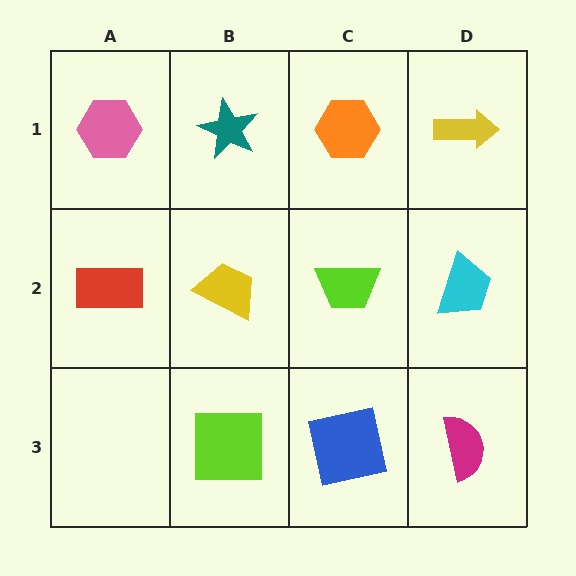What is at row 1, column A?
A pink hexagon.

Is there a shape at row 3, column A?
No, that cell is empty.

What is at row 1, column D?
A yellow arrow.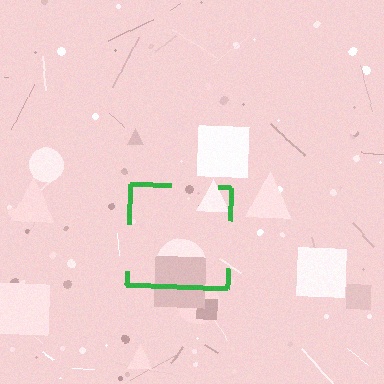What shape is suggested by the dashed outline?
The dashed outline suggests a square.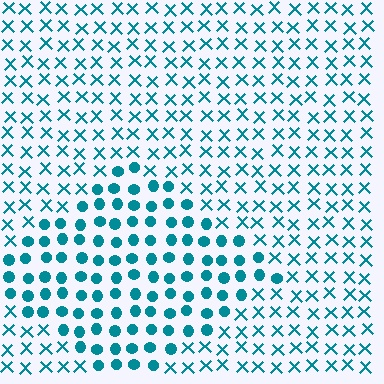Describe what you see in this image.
The image is filled with small teal elements arranged in a uniform grid. A diamond-shaped region contains circles, while the surrounding area contains X marks. The boundary is defined purely by the change in element shape.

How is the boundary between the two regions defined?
The boundary is defined by a change in element shape: circles inside vs. X marks outside. All elements share the same color and spacing.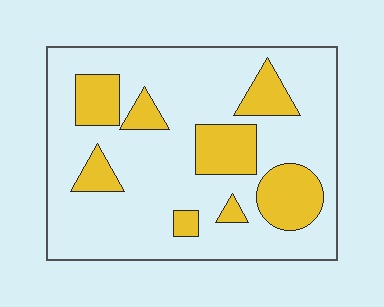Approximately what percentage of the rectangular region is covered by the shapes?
Approximately 25%.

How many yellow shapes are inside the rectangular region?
8.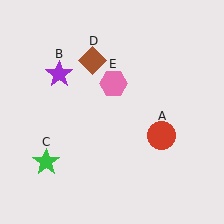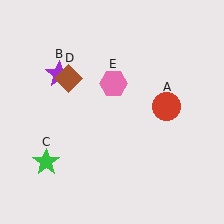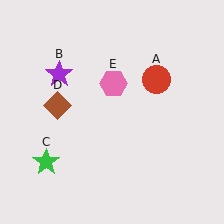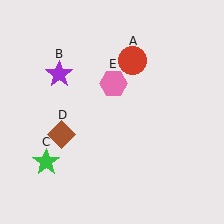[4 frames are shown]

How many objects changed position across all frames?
2 objects changed position: red circle (object A), brown diamond (object D).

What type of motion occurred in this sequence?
The red circle (object A), brown diamond (object D) rotated counterclockwise around the center of the scene.